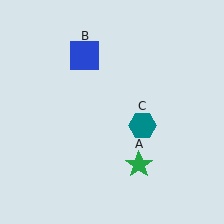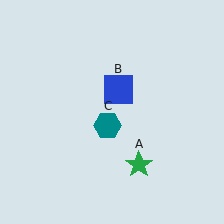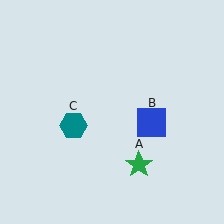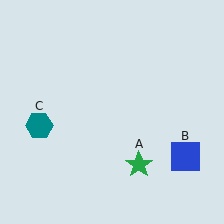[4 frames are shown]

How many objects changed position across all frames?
2 objects changed position: blue square (object B), teal hexagon (object C).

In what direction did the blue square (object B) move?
The blue square (object B) moved down and to the right.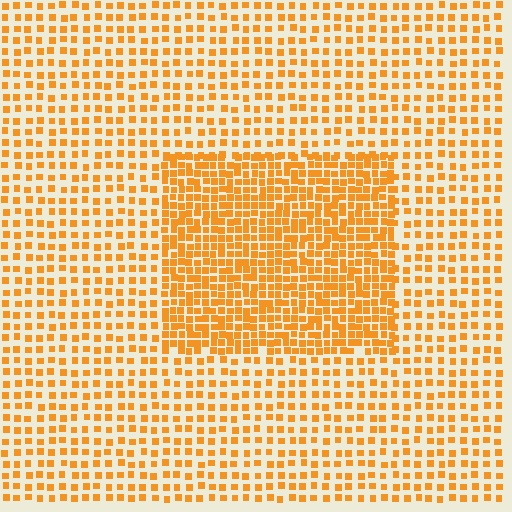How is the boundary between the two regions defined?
The boundary is defined by a change in element density (approximately 2.0x ratio). All elements are the same color, size, and shape.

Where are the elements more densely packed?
The elements are more densely packed inside the rectangle boundary.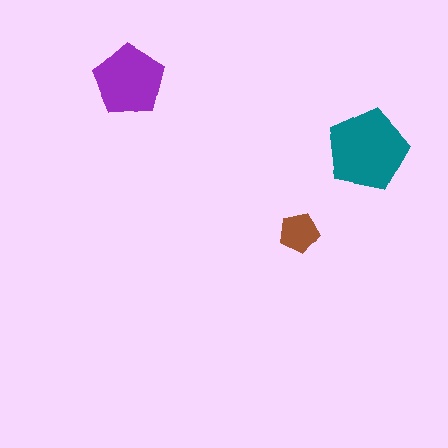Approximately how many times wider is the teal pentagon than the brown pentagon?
About 2 times wider.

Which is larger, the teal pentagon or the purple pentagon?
The teal one.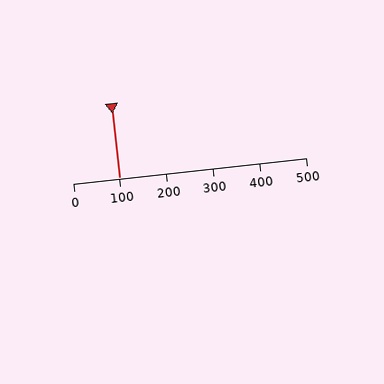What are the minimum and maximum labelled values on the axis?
The axis runs from 0 to 500.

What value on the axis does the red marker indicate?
The marker indicates approximately 100.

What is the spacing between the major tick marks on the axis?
The major ticks are spaced 100 apart.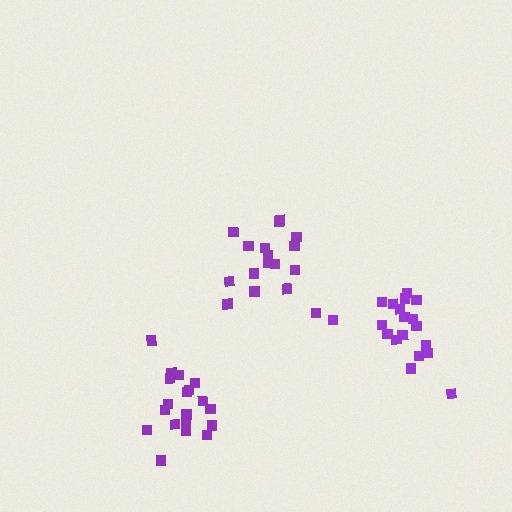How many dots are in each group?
Group 1: 19 dots, Group 2: 17 dots, Group 3: 19 dots (55 total).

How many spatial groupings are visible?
There are 3 spatial groupings.